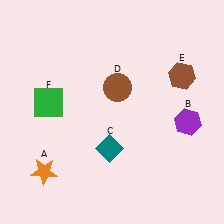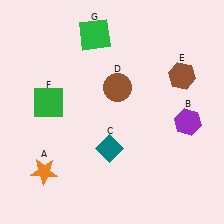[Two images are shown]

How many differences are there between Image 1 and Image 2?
There is 1 difference between the two images.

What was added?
A green square (G) was added in Image 2.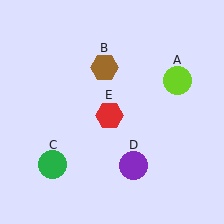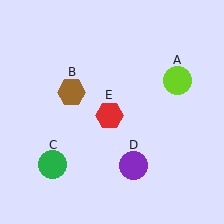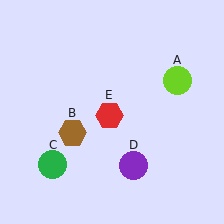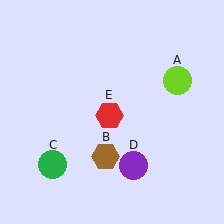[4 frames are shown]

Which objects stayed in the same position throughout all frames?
Lime circle (object A) and green circle (object C) and purple circle (object D) and red hexagon (object E) remained stationary.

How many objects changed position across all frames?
1 object changed position: brown hexagon (object B).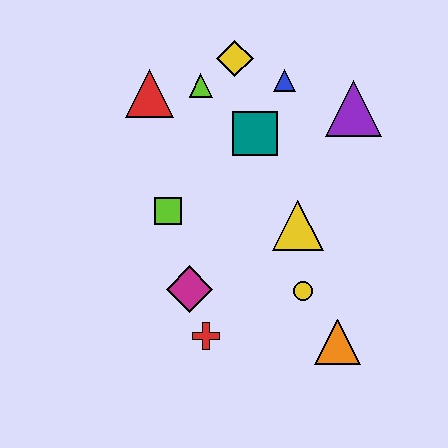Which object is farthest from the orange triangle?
The red triangle is farthest from the orange triangle.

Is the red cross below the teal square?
Yes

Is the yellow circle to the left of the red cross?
No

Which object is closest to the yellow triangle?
The yellow circle is closest to the yellow triangle.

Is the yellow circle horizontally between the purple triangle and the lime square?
Yes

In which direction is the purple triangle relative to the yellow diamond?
The purple triangle is to the right of the yellow diamond.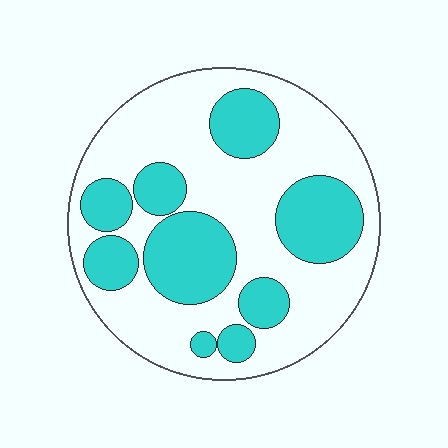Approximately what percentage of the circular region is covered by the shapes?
Approximately 35%.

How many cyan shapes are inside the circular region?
9.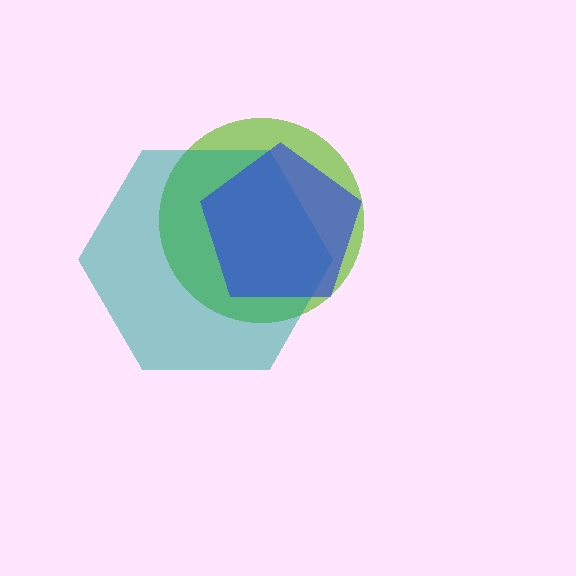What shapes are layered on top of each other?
The layered shapes are: a lime circle, a teal hexagon, a blue pentagon.